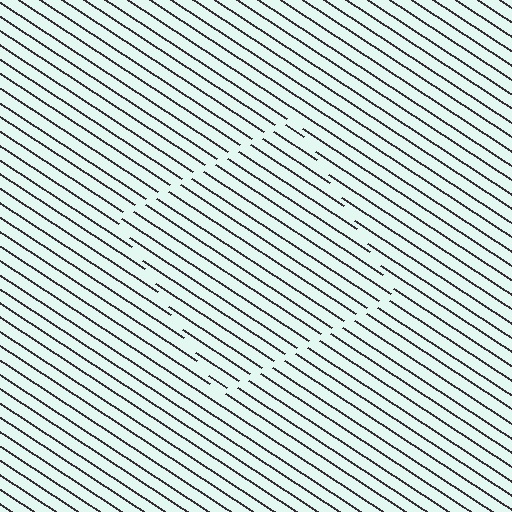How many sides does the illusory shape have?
4 sides — the line-ends trace a square.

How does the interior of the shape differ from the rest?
The interior of the shape contains the same grating, shifted by half a period — the contour is defined by the phase discontinuity where line-ends from the inner and outer gratings abut.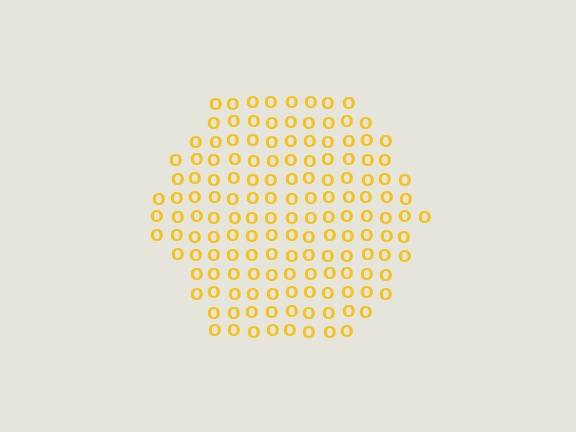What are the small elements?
The small elements are letter O's.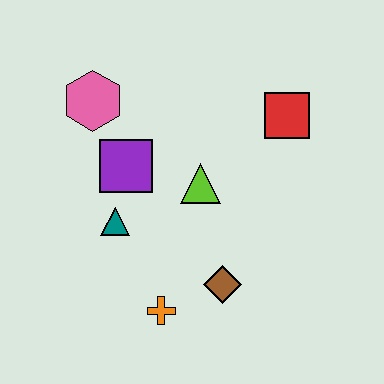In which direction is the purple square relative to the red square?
The purple square is to the left of the red square.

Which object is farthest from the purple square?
The red square is farthest from the purple square.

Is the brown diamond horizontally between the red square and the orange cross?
Yes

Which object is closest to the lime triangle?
The purple square is closest to the lime triangle.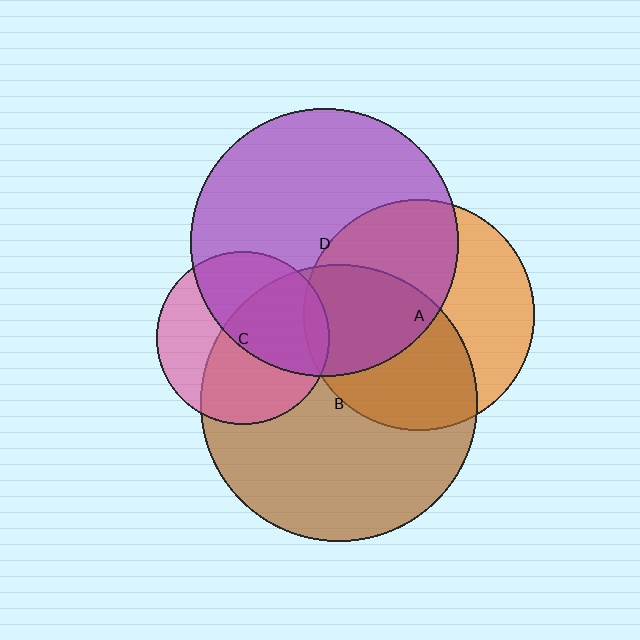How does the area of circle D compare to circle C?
Approximately 2.4 times.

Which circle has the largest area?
Circle B (brown).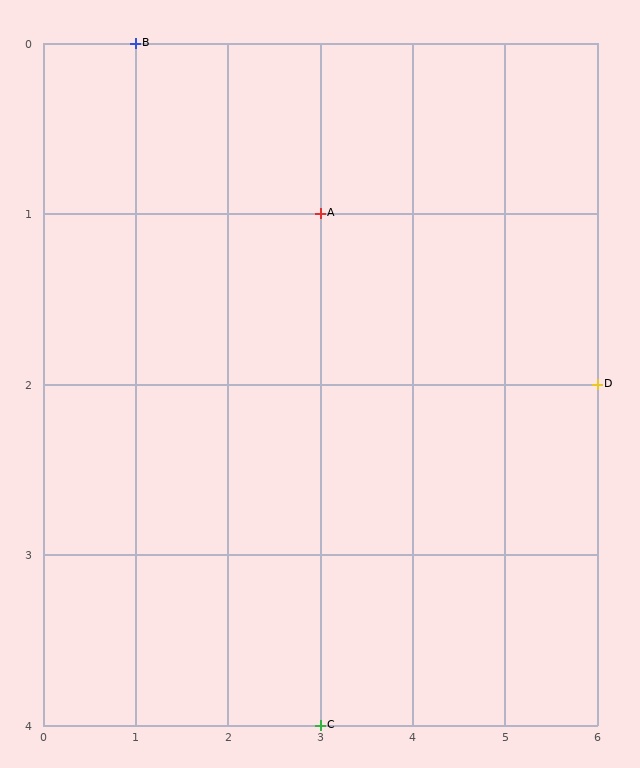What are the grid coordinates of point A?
Point A is at grid coordinates (3, 1).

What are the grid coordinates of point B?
Point B is at grid coordinates (1, 0).